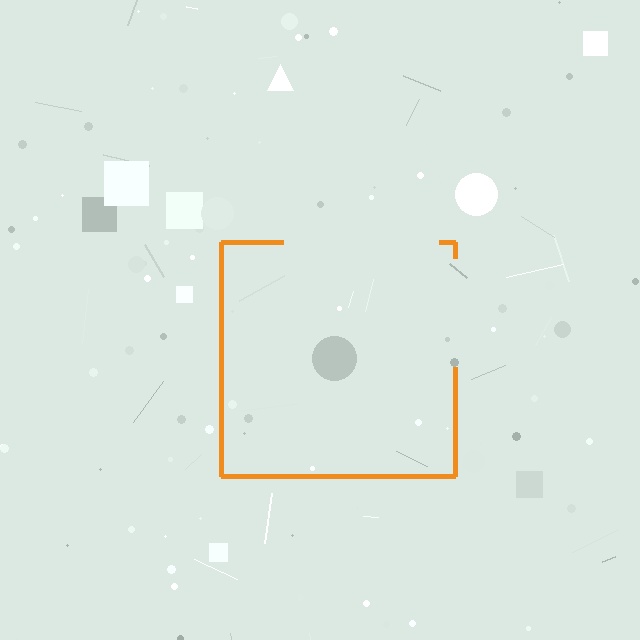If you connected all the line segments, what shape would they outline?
They would outline a square.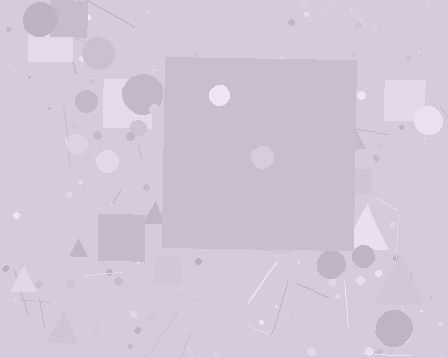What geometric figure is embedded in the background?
A square is embedded in the background.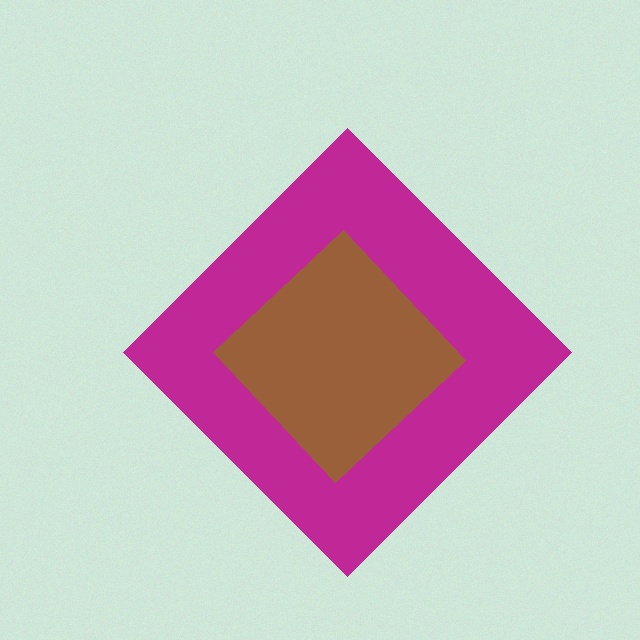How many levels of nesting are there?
2.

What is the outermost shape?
The magenta diamond.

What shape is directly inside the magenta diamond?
The brown diamond.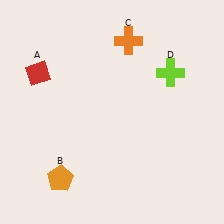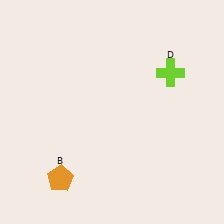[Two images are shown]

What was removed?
The red diamond (A), the orange cross (C) were removed in Image 2.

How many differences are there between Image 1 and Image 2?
There are 2 differences between the two images.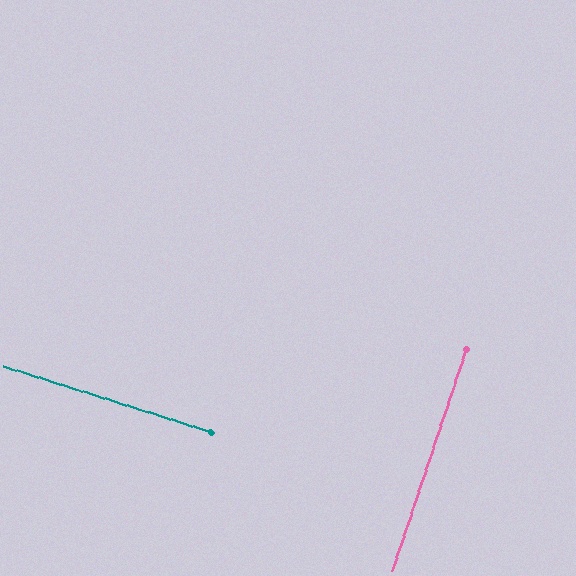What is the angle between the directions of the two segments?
Approximately 89 degrees.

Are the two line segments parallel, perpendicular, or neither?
Perpendicular — they meet at approximately 89°.